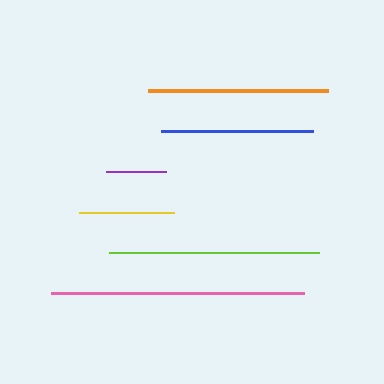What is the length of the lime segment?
The lime segment is approximately 211 pixels long.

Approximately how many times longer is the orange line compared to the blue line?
The orange line is approximately 1.2 times the length of the blue line.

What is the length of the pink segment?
The pink segment is approximately 253 pixels long.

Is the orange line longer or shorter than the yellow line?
The orange line is longer than the yellow line.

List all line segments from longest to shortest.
From longest to shortest: pink, lime, orange, blue, yellow, purple.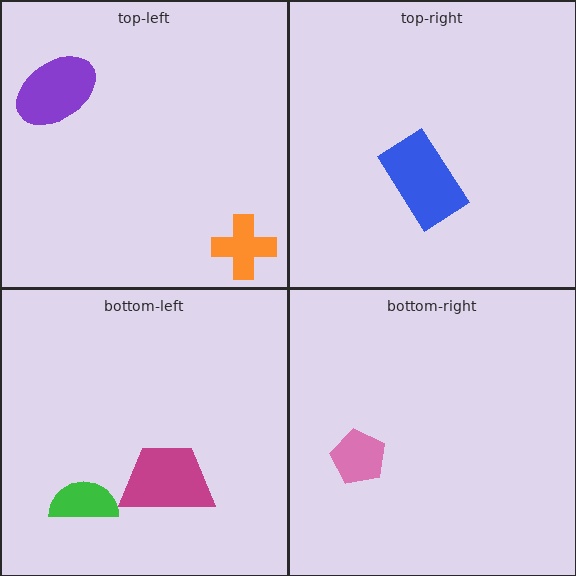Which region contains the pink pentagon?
The bottom-right region.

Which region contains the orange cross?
The top-left region.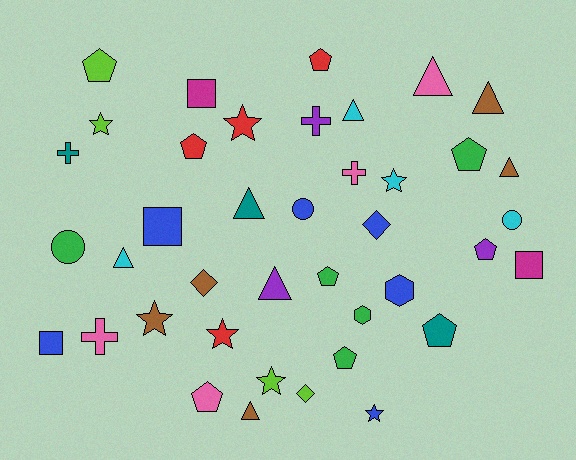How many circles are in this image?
There are 3 circles.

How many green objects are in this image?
There are 5 green objects.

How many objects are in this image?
There are 40 objects.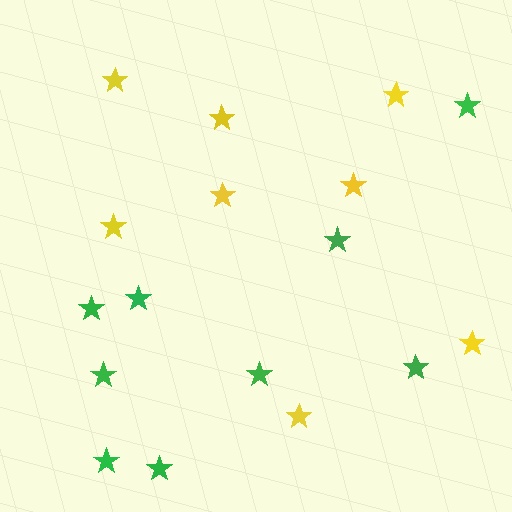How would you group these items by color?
There are 2 groups: one group of green stars (9) and one group of yellow stars (8).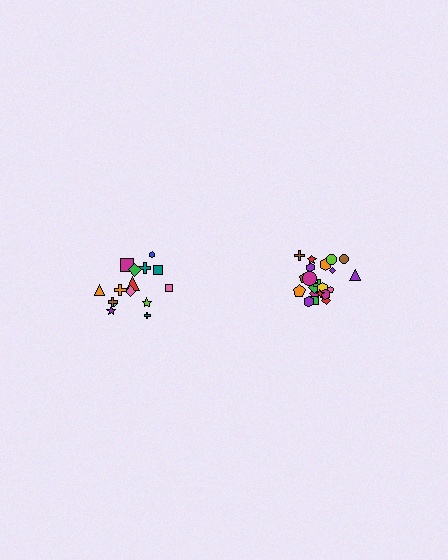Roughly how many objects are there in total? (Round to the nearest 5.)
Roughly 35 objects in total.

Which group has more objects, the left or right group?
The right group.